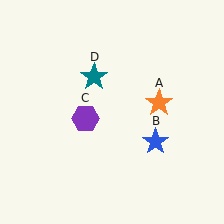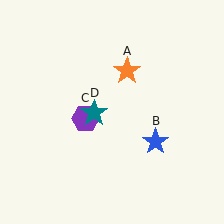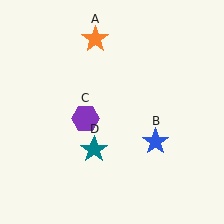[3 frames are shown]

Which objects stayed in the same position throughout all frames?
Blue star (object B) and purple hexagon (object C) remained stationary.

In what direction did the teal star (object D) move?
The teal star (object D) moved down.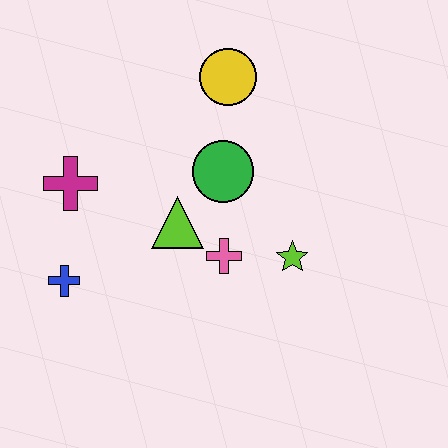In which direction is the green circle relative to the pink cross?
The green circle is above the pink cross.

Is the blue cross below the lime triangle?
Yes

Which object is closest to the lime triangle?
The pink cross is closest to the lime triangle.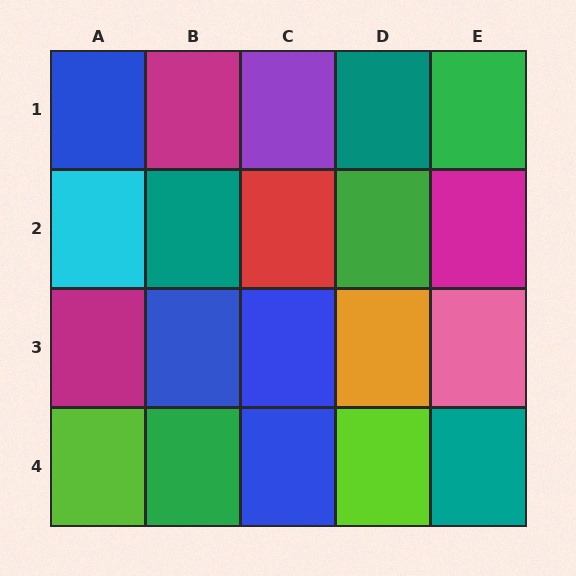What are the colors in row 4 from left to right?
Lime, green, blue, lime, teal.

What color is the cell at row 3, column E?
Pink.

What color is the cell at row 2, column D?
Green.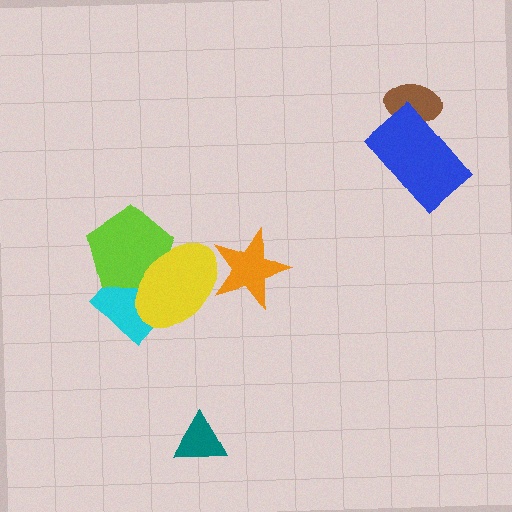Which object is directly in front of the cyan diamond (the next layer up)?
The lime pentagon is directly in front of the cyan diamond.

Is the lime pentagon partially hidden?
Yes, it is partially covered by another shape.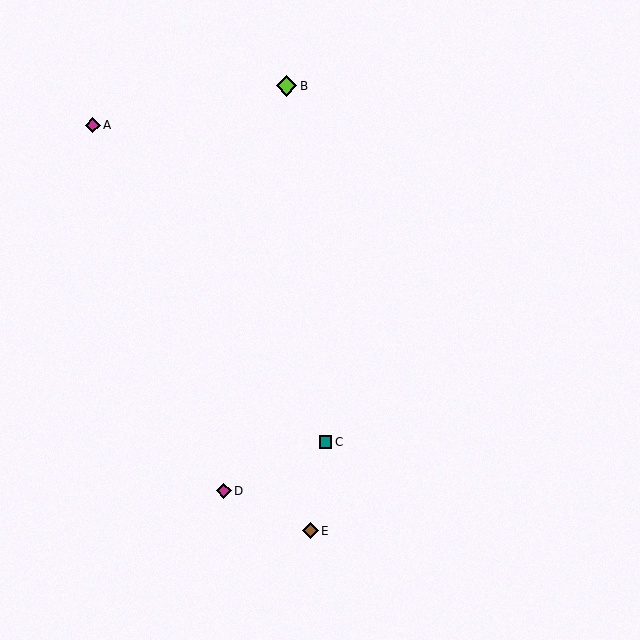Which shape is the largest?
The lime diamond (labeled B) is the largest.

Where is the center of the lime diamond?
The center of the lime diamond is at (287, 86).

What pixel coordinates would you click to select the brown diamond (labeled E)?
Click at (310, 531) to select the brown diamond E.